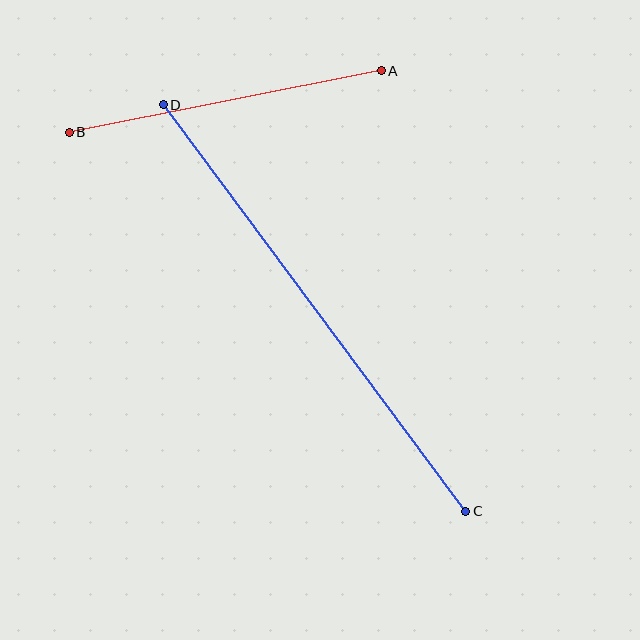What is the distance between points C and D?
The distance is approximately 507 pixels.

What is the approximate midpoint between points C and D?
The midpoint is at approximately (315, 308) pixels.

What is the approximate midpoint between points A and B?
The midpoint is at approximately (225, 102) pixels.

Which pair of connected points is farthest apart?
Points C and D are farthest apart.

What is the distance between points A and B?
The distance is approximately 318 pixels.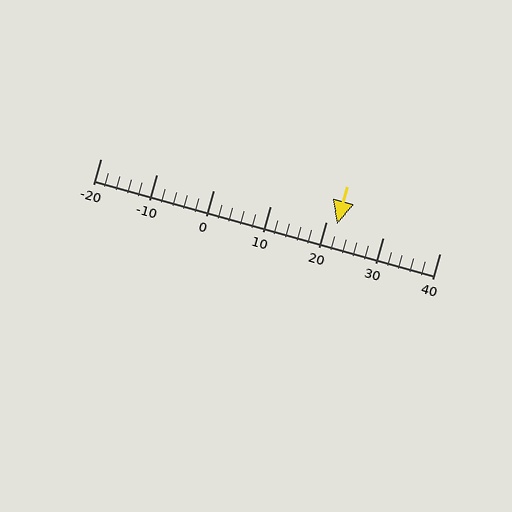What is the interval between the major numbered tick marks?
The major tick marks are spaced 10 units apart.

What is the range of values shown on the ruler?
The ruler shows values from -20 to 40.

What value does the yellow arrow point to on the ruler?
The yellow arrow points to approximately 22.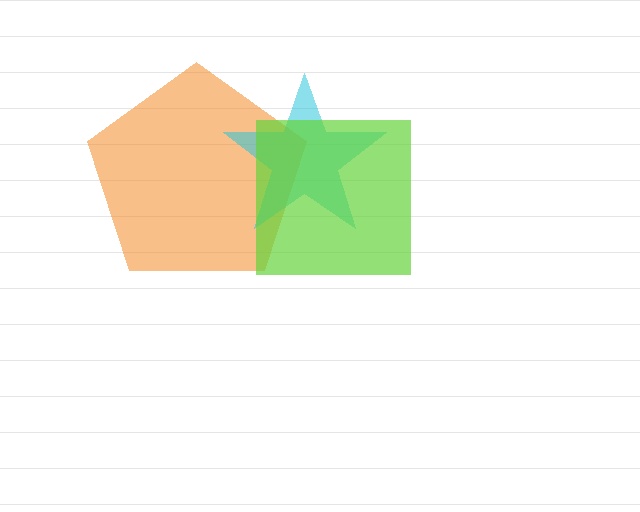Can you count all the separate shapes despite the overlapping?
Yes, there are 3 separate shapes.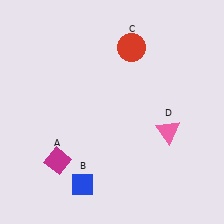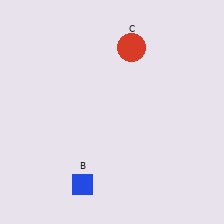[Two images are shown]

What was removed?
The magenta diamond (A), the pink triangle (D) were removed in Image 2.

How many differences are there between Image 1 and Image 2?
There are 2 differences between the two images.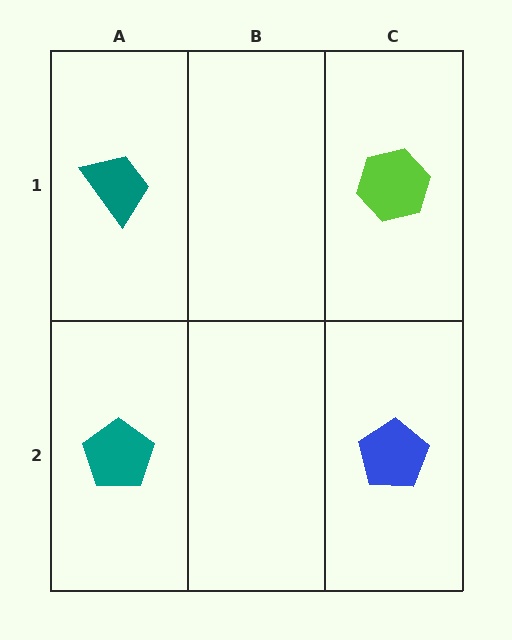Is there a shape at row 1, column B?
No, that cell is empty.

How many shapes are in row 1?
2 shapes.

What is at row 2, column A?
A teal pentagon.